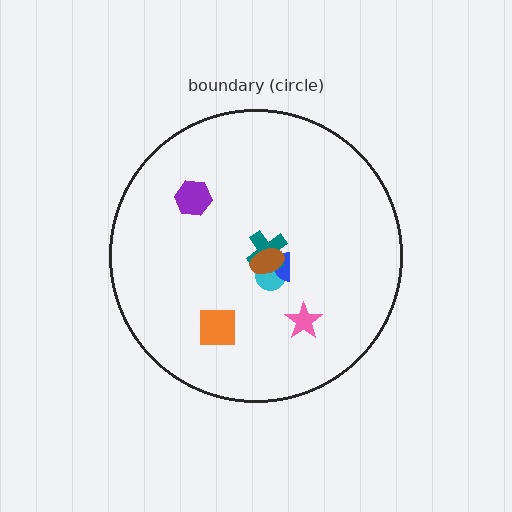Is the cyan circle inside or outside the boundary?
Inside.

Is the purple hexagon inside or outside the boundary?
Inside.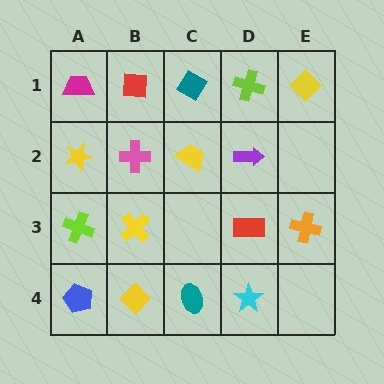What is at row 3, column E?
An orange cross.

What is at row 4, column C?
A teal ellipse.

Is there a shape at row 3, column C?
No, that cell is empty.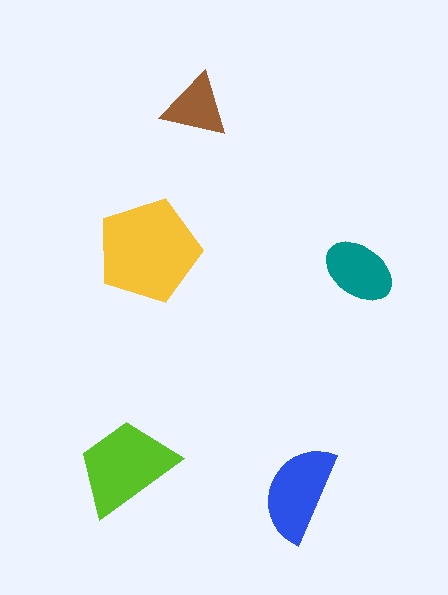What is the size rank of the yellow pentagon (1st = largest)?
1st.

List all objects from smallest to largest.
The brown triangle, the teal ellipse, the blue semicircle, the lime trapezoid, the yellow pentagon.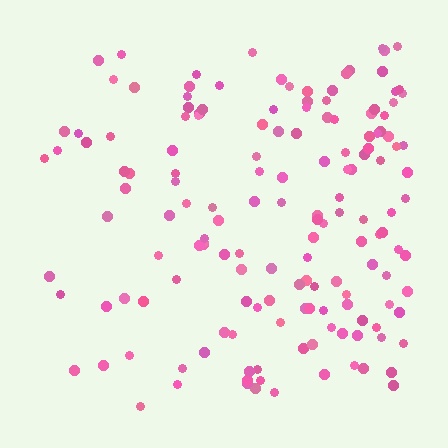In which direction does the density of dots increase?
From left to right, with the right side densest.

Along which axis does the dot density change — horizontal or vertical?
Horizontal.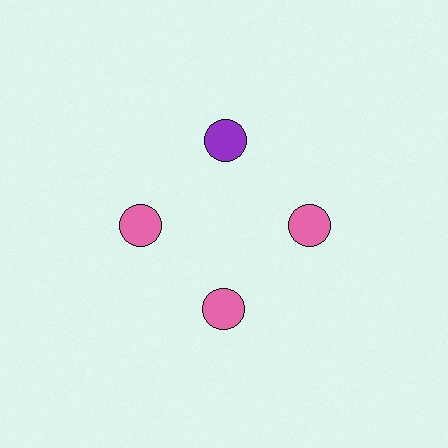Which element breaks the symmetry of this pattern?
The purple circle at roughly the 12 o'clock position breaks the symmetry. All other shapes are pink circles.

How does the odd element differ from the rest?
It has a different color: purple instead of pink.